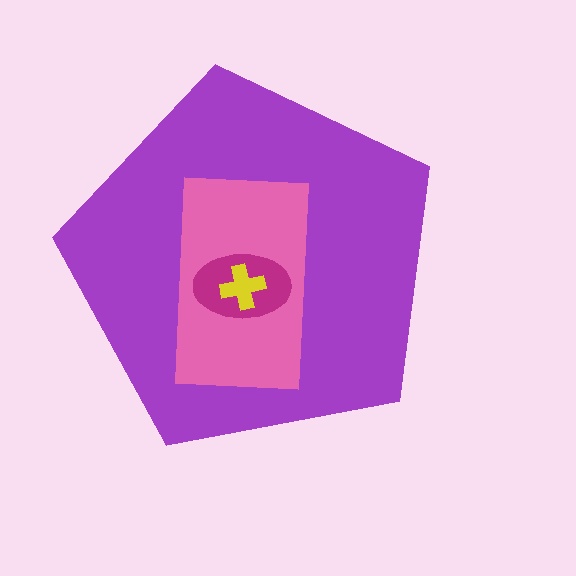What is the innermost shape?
The yellow cross.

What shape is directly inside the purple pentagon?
The pink rectangle.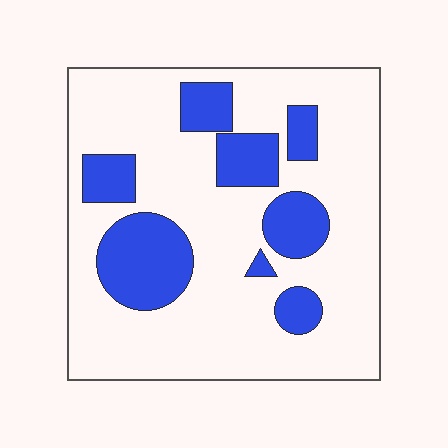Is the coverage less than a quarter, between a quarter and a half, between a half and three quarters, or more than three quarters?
Less than a quarter.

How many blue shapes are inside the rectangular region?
8.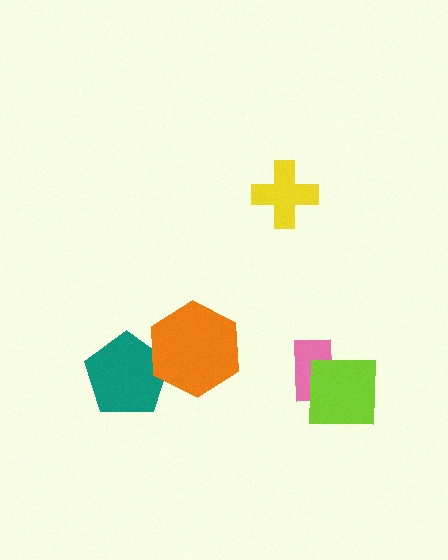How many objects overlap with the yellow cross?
0 objects overlap with the yellow cross.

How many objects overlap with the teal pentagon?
1 object overlaps with the teal pentagon.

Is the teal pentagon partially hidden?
Yes, it is partially covered by another shape.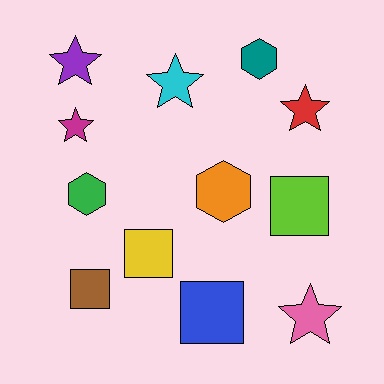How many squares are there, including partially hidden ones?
There are 4 squares.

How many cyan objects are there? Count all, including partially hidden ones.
There is 1 cyan object.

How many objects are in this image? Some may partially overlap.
There are 12 objects.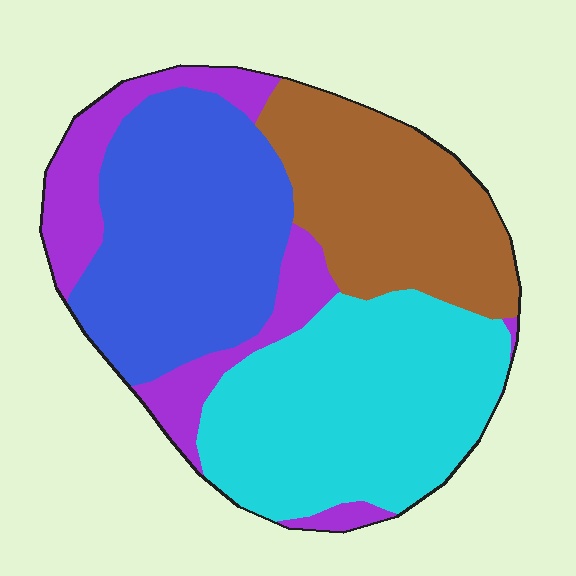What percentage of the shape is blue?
Blue takes up about one quarter (1/4) of the shape.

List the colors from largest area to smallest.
From largest to smallest: cyan, blue, brown, purple.